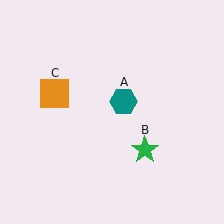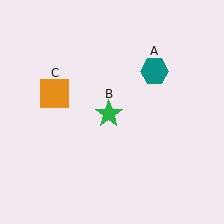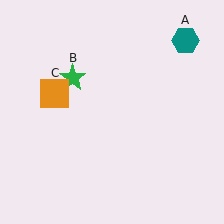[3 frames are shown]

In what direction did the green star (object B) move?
The green star (object B) moved up and to the left.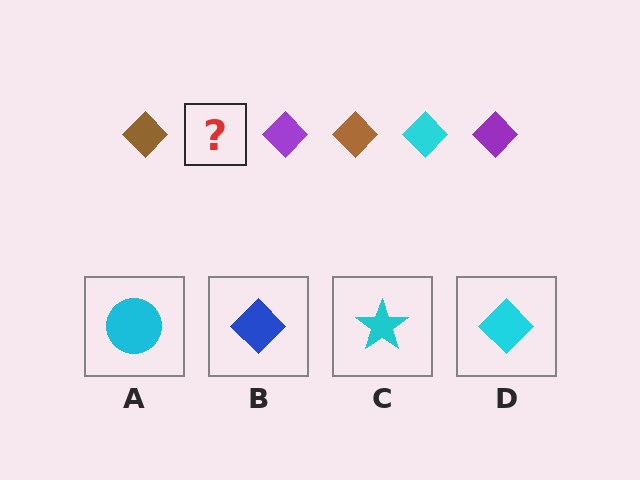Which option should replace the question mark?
Option D.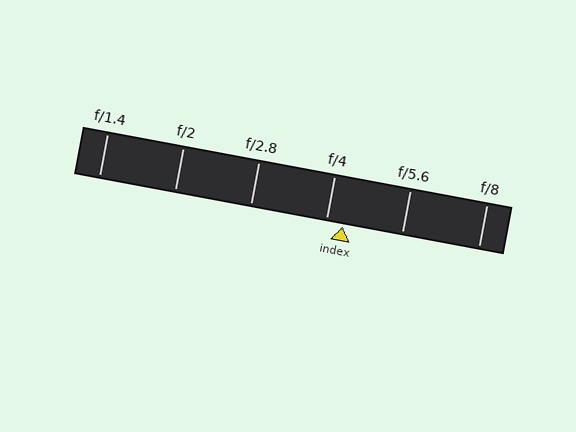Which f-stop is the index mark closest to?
The index mark is closest to f/4.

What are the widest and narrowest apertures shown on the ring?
The widest aperture shown is f/1.4 and the narrowest is f/8.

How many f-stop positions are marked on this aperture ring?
There are 6 f-stop positions marked.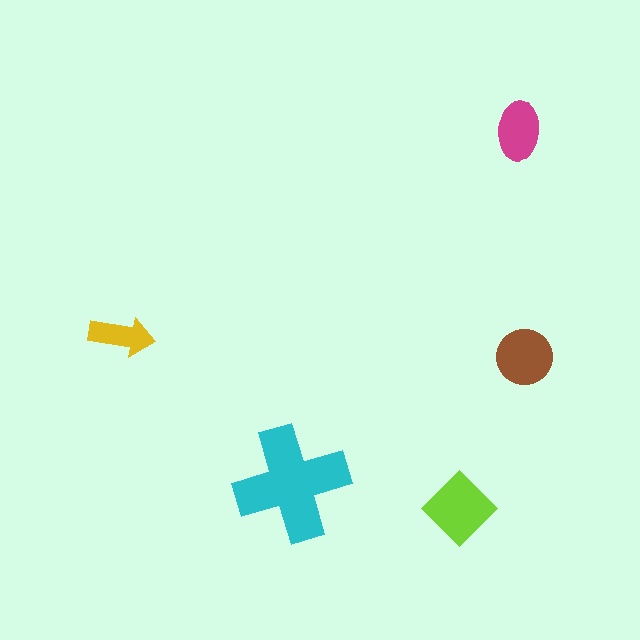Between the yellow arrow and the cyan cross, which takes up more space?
The cyan cross.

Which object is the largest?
The cyan cross.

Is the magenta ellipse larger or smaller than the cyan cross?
Smaller.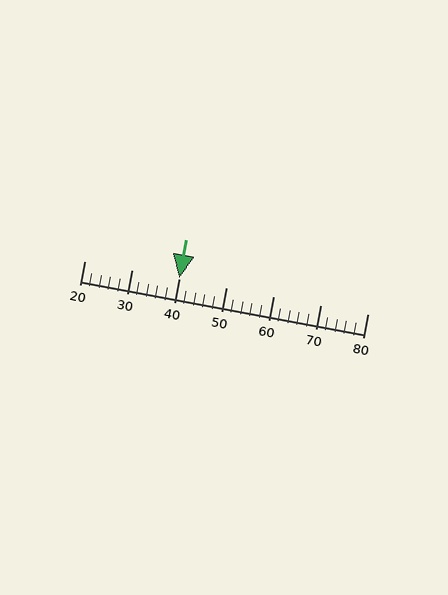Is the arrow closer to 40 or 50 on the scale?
The arrow is closer to 40.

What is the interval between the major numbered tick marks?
The major tick marks are spaced 10 units apart.